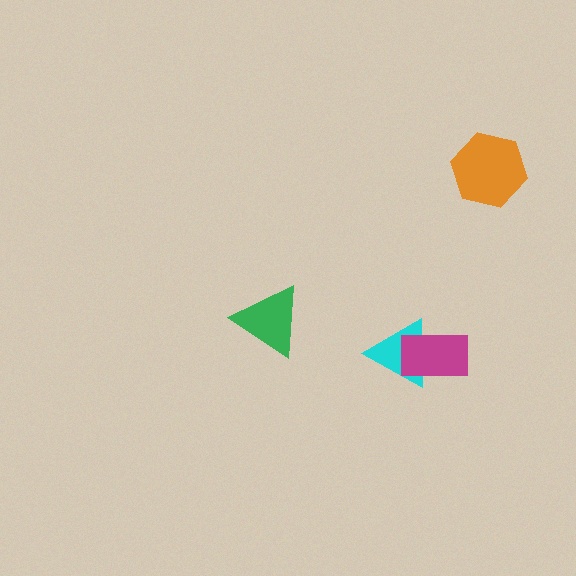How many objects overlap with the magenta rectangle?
1 object overlaps with the magenta rectangle.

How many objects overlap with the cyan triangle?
1 object overlaps with the cyan triangle.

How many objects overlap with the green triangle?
0 objects overlap with the green triangle.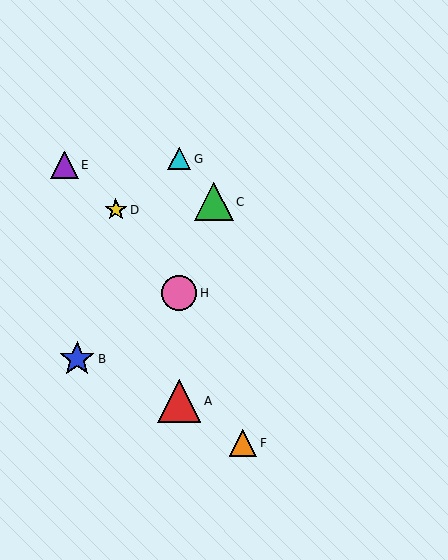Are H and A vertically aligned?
Yes, both are at x≈179.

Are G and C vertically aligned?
No, G is at x≈179 and C is at x≈214.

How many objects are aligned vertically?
3 objects (A, G, H) are aligned vertically.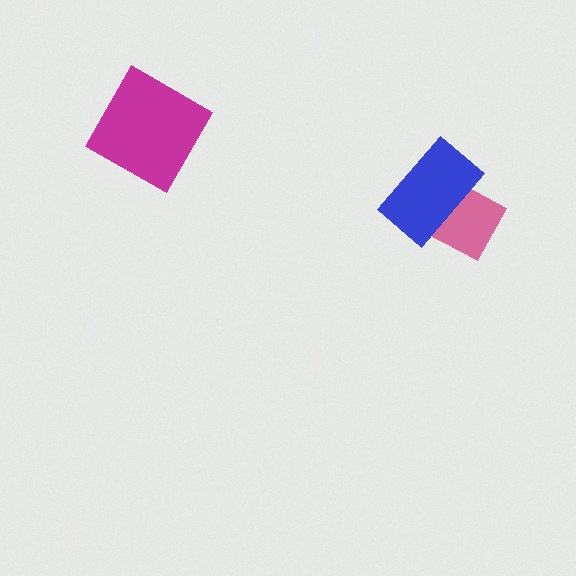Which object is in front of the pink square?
The blue rectangle is in front of the pink square.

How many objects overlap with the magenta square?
0 objects overlap with the magenta square.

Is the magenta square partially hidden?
No, no other shape covers it.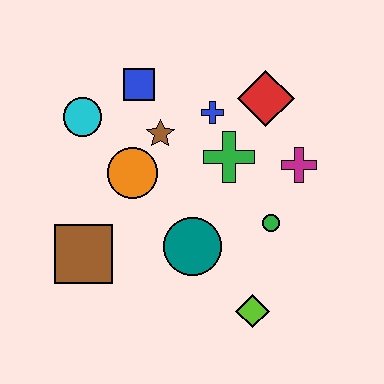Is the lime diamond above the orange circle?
No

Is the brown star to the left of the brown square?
No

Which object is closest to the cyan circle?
The blue square is closest to the cyan circle.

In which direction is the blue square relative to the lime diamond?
The blue square is above the lime diamond.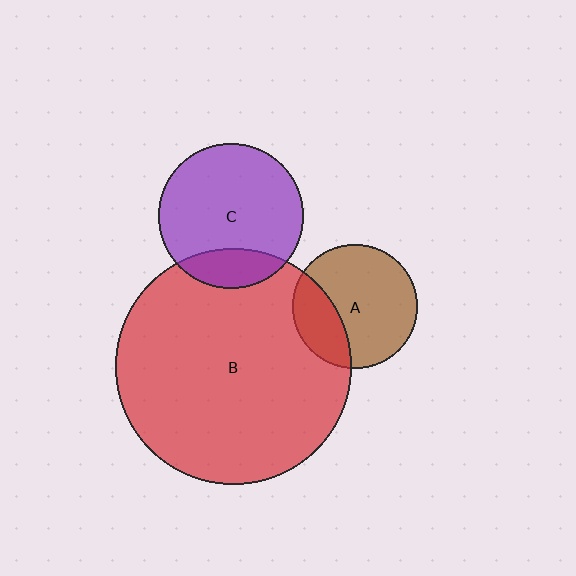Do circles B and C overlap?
Yes.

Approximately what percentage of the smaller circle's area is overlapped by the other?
Approximately 20%.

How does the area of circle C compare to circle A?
Approximately 1.4 times.